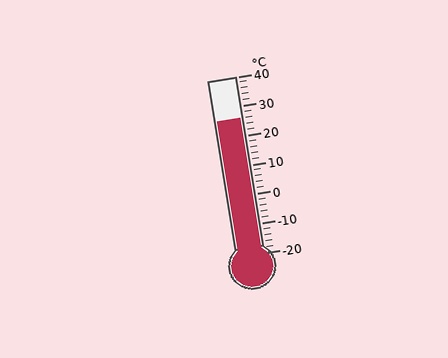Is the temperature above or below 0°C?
The temperature is above 0°C.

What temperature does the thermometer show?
The thermometer shows approximately 26°C.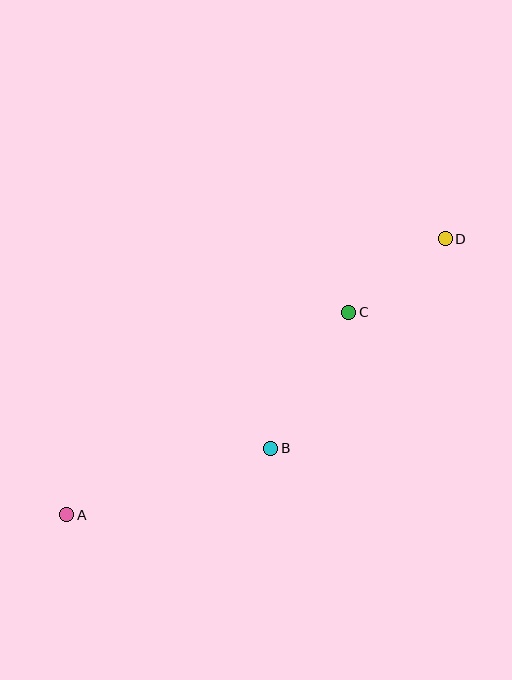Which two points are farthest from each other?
Points A and D are farthest from each other.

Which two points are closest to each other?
Points C and D are closest to each other.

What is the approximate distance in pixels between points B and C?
The distance between B and C is approximately 157 pixels.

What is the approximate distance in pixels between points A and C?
The distance between A and C is approximately 347 pixels.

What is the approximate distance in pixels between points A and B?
The distance between A and B is approximately 215 pixels.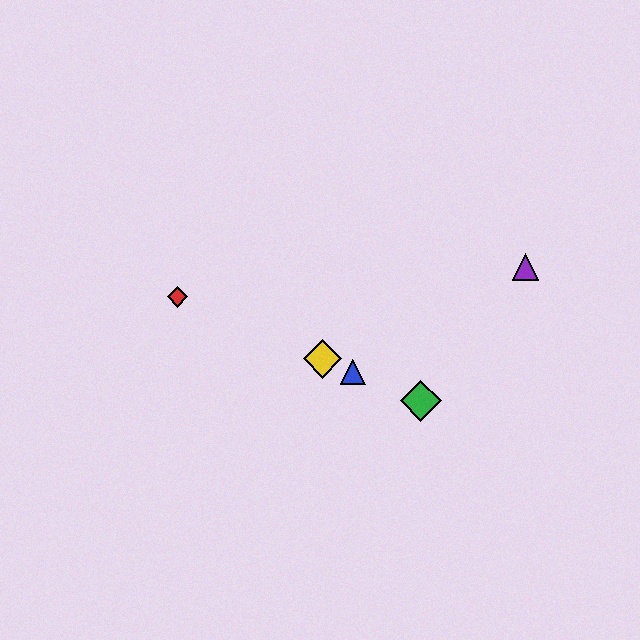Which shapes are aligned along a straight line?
The red diamond, the blue triangle, the green diamond, the yellow diamond are aligned along a straight line.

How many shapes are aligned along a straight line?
4 shapes (the red diamond, the blue triangle, the green diamond, the yellow diamond) are aligned along a straight line.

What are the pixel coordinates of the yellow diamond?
The yellow diamond is at (322, 359).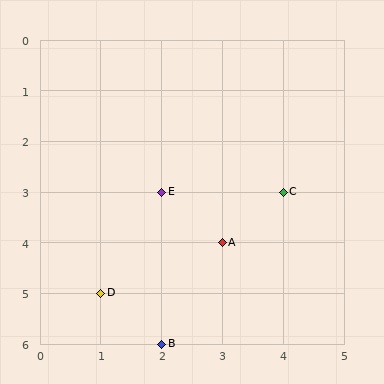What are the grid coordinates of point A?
Point A is at grid coordinates (3, 4).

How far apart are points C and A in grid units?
Points C and A are 1 column and 1 row apart (about 1.4 grid units diagonally).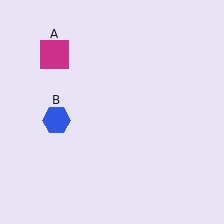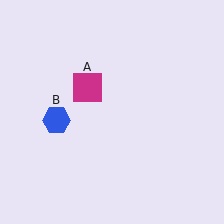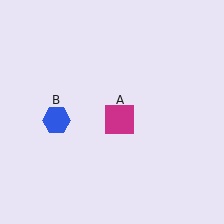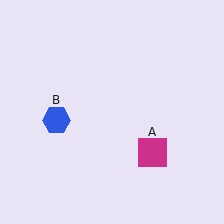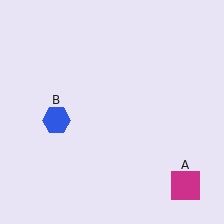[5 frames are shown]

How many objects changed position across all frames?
1 object changed position: magenta square (object A).